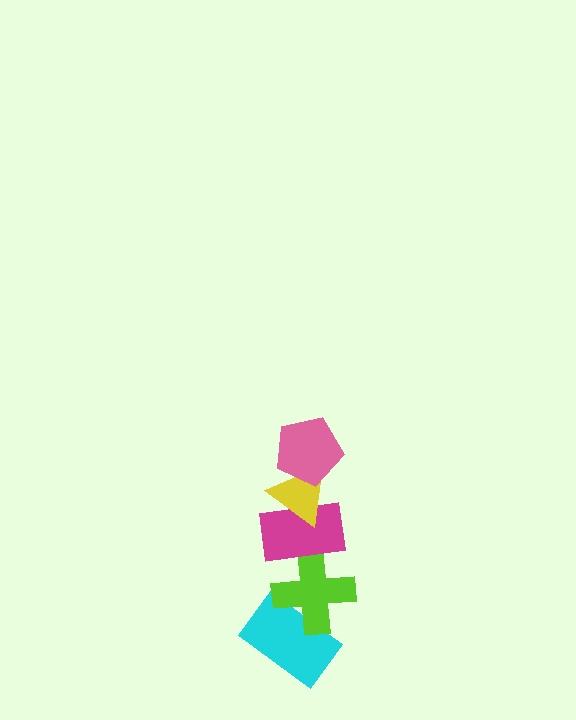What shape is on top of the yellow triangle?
The pink pentagon is on top of the yellow triangle.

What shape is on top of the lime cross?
The magenta rectangle is on top of the lime cross.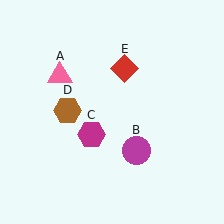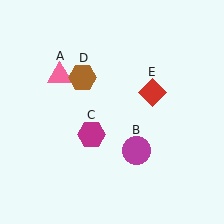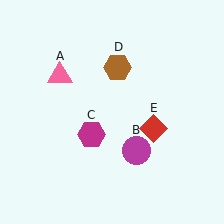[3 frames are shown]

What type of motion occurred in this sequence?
The brown hexagon (object D), red diamond (object E) rotated clockwise around the center of the scene.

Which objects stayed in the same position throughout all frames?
Pink triangle (object A) and magenta circle (object B) and magenta hexagon (object C) remained stationary.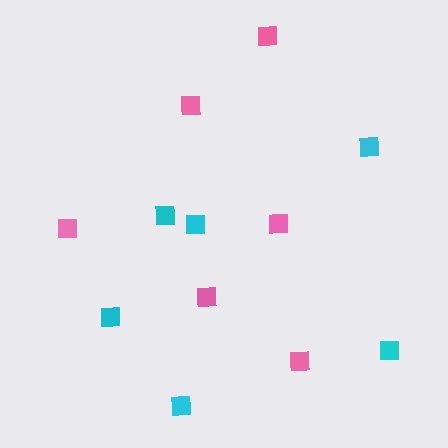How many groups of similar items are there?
There are 2 groups: one group of cyan squares (6) and one group of pink squares (6).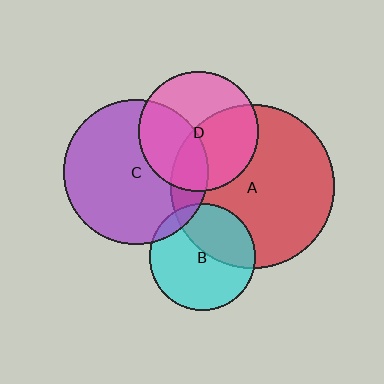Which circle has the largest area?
Circle A (red).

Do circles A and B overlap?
Yes.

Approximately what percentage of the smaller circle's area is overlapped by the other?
Approximately 40%.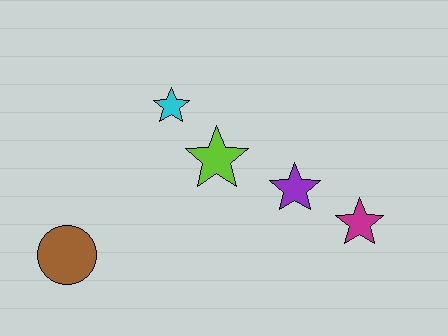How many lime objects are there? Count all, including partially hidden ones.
There is 1 lime object.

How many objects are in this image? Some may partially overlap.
There are 5 objects.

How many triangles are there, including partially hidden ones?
There are no triangles.